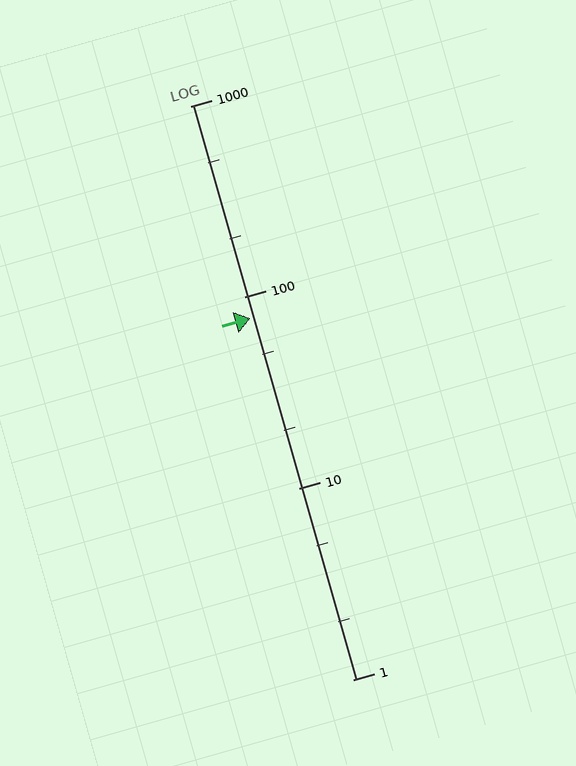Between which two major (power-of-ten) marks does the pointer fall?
The pointer is between 10 and 100.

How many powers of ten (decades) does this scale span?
The scale spans 3 decades, from 1 to 1000.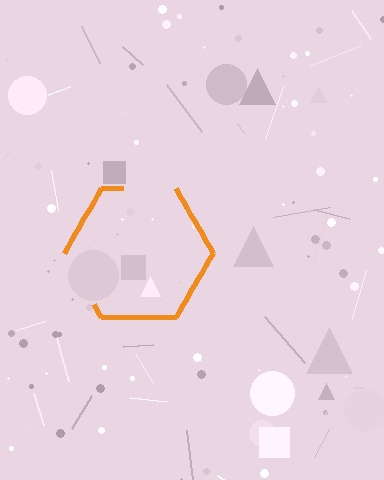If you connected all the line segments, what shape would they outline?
They would outline a hexagon.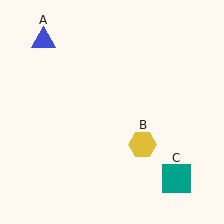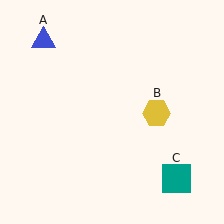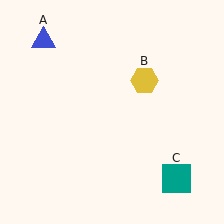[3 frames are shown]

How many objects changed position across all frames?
1 object changed position: yellow hexagon (object B).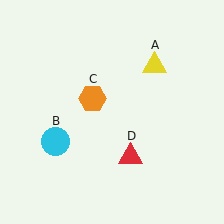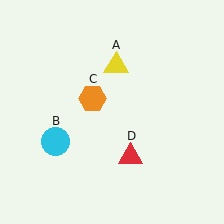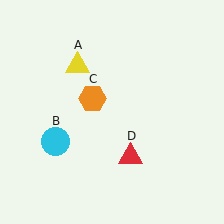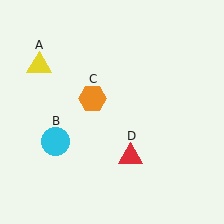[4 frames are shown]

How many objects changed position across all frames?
1 object changed position: yellow triangle (object A).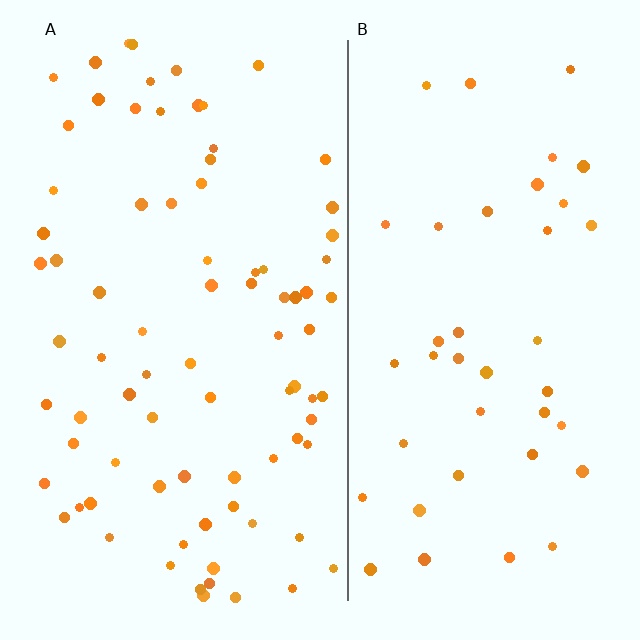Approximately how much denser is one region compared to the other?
Approximately 2.0× — region A over region B.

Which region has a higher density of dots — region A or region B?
A (the left).